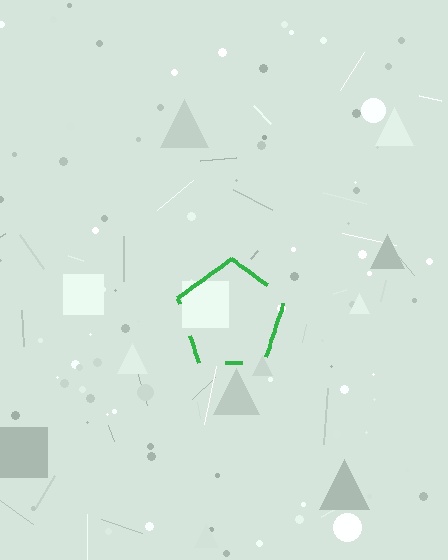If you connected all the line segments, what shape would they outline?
They would outline a pentagon.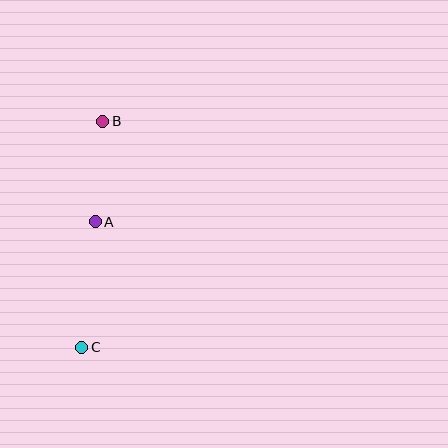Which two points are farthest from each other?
Points B and C are farthest from each other.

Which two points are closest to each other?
Points A and B are closest to each other.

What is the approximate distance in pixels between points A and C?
The distance between A and C is approximately 126 pixels.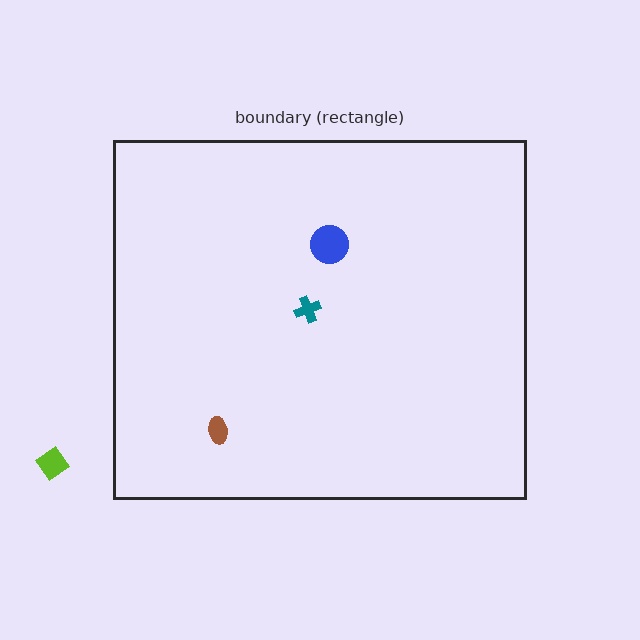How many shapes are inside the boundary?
3 inside, 1 outside.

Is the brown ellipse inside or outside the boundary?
Inside.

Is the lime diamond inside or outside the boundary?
Outside.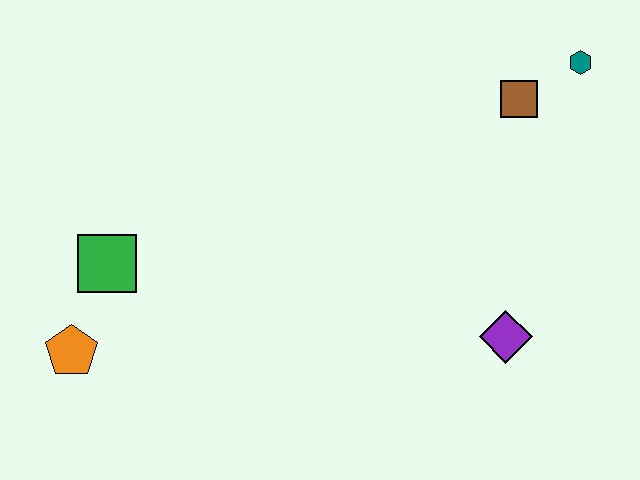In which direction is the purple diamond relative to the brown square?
The purple diamond is below the brown square.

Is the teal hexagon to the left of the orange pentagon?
No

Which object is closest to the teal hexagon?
The brown square is closest to the teal hexagon.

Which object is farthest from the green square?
The teal hexagon is farthest from the green square.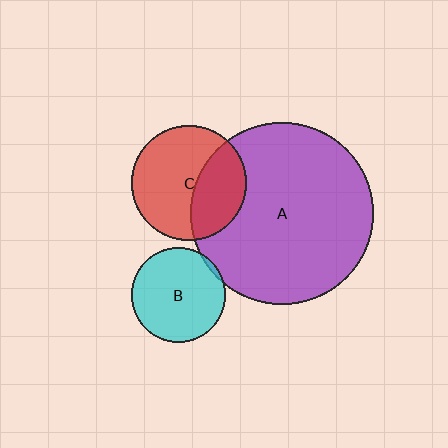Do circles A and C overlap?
Yes.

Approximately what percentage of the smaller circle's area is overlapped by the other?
Approximately 35%.